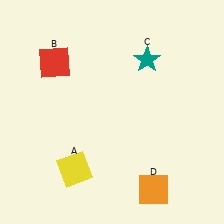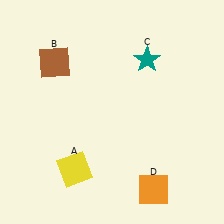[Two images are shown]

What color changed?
The square (B) changed from red in Image 1 to brown in Image 2.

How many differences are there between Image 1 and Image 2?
There is 1 difference between the two images.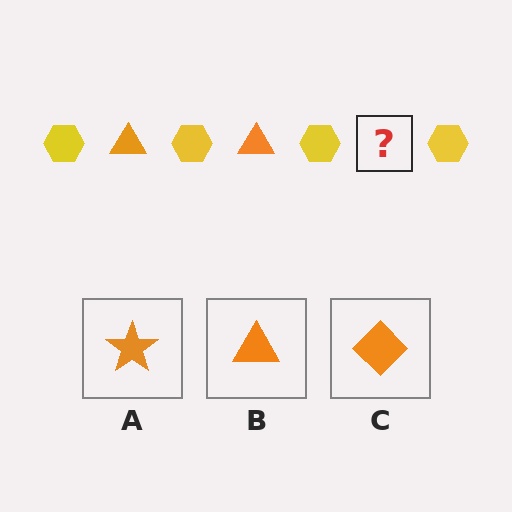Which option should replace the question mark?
Option B.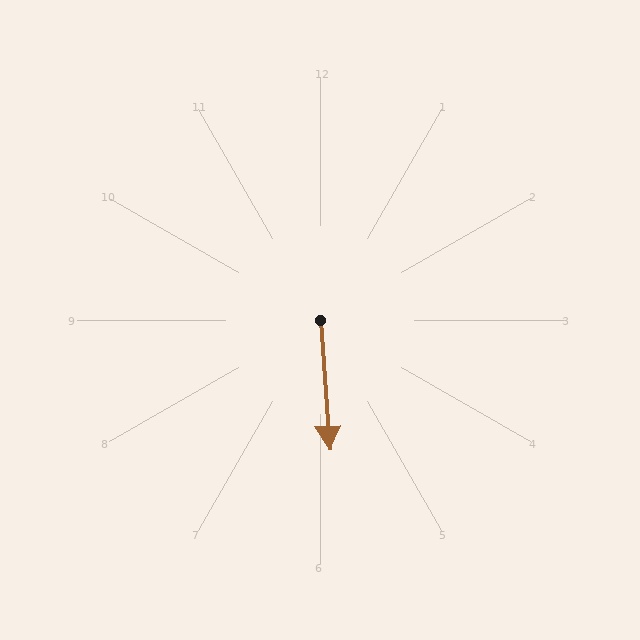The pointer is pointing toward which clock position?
Roughly 6 o'clock.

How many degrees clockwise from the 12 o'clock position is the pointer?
Approximately 176 degrees.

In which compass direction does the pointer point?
South.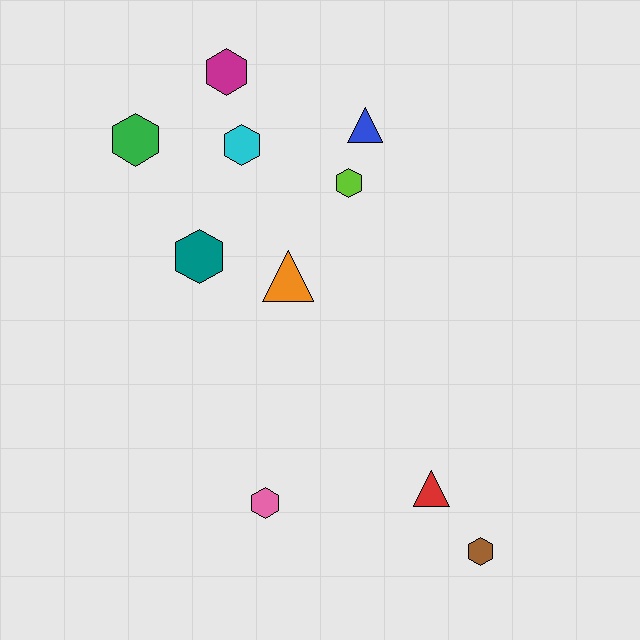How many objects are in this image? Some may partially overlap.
There are 10 objects.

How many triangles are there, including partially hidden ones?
There are 3 triangles.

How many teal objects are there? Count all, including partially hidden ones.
There is 1 teal object.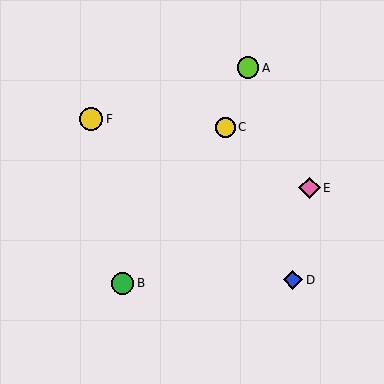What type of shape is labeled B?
Shape B is a green circle.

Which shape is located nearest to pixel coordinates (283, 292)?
The blue diamond (labeled D) at (293, 280) is nearest to that location.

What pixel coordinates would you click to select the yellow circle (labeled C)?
Click at (225, 127) to select the yellow circle C.